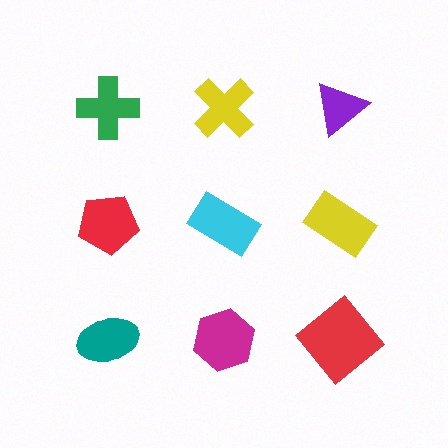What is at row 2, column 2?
A cyan rectangle.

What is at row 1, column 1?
A green cross.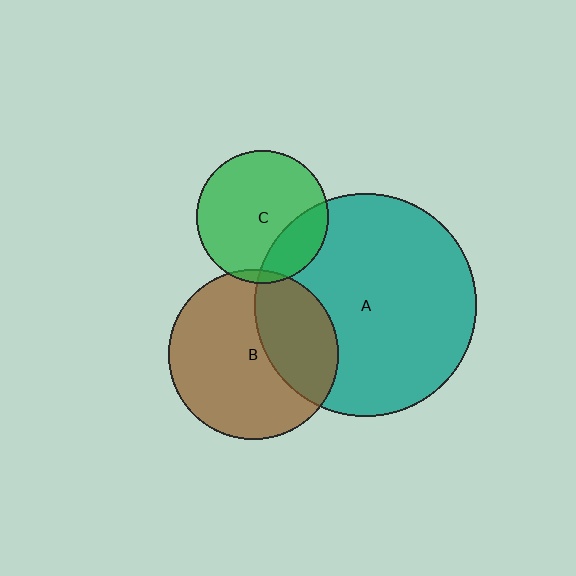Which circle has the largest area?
Circle A (teal).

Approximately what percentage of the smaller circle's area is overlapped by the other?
Approximately 35%.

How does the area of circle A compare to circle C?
Approximately 2.8 times.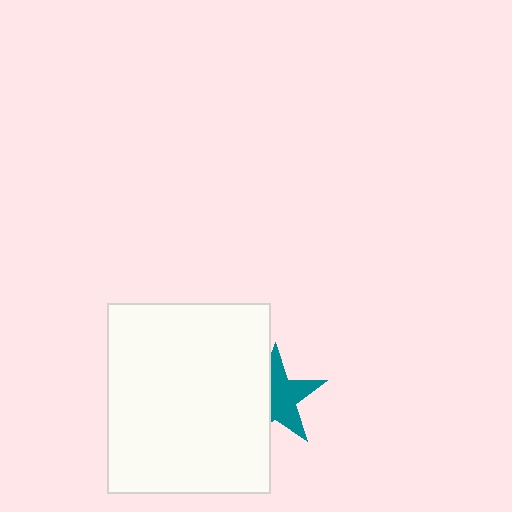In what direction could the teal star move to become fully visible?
The teal star could move right. That would shift it out from behind the white rectangle entirely.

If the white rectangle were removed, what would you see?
You would see the complete teal star.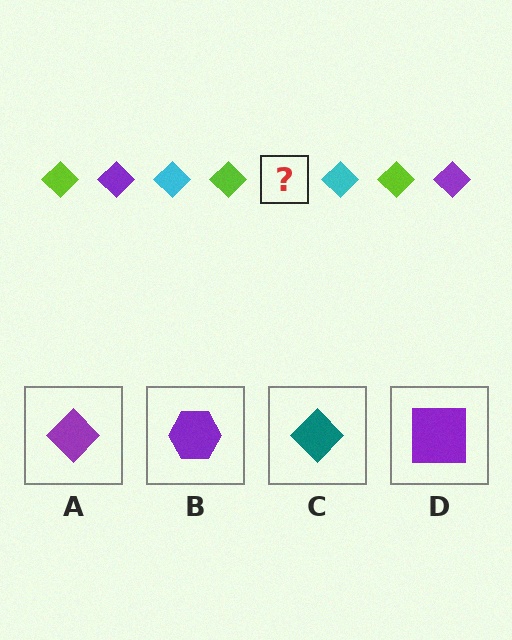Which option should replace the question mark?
Option A.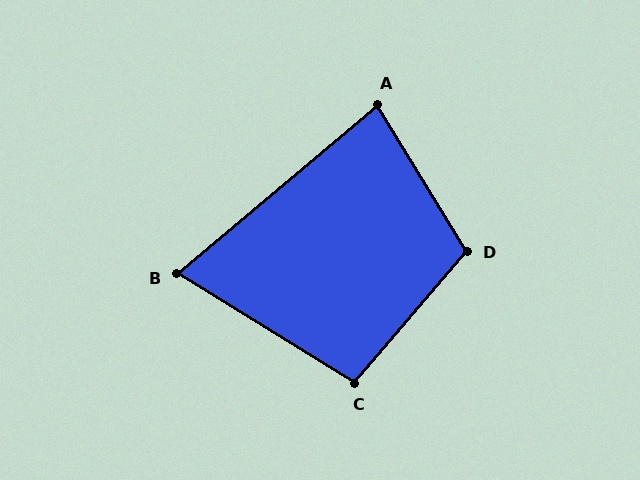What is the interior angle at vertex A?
Approximately 81 degrees (acute).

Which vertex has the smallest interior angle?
B, at approximately 72 degrees.